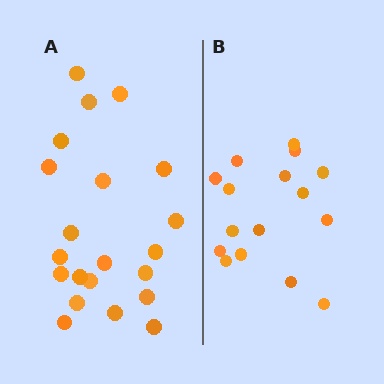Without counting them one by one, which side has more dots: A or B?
Region A (the left region) has more dots.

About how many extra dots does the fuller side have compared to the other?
Region A has about 5 more dots than region B.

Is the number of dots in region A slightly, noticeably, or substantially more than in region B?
Region A has noticeably more, but not dramatically so. The ratio is roughly 1.3 to 1.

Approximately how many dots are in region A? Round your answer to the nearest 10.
About 20 dots. (The exact count is 21, which rounds to 20.)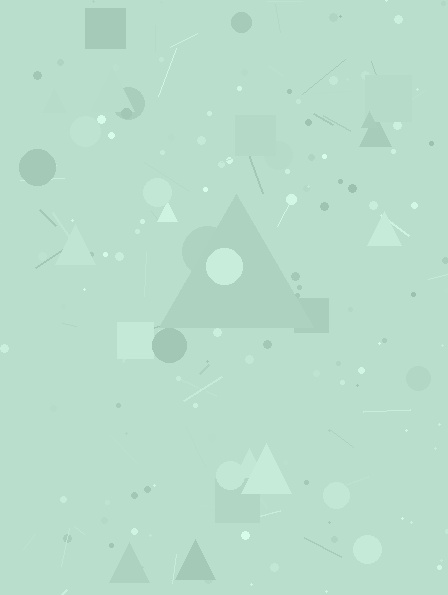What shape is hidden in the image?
A triangle is hidden in the image.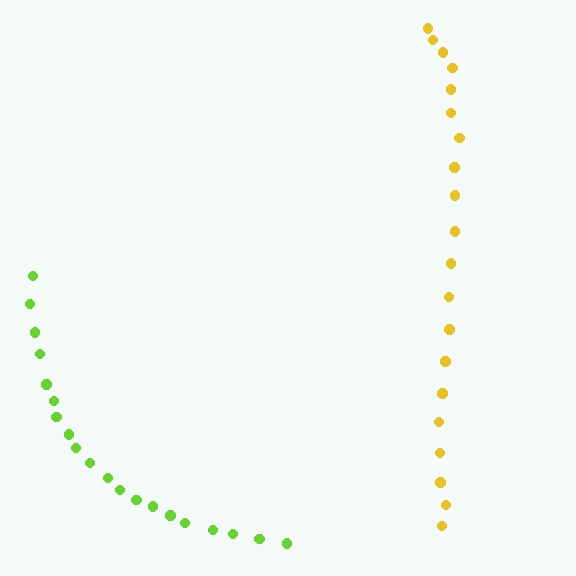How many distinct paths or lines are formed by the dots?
There are 2 distinct paths.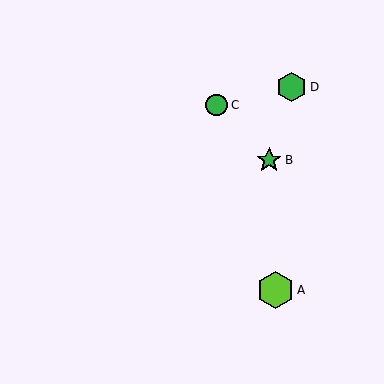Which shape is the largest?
The lime hexagon (labeled A) is the largest.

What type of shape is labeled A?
Shape A is a lime hexagon.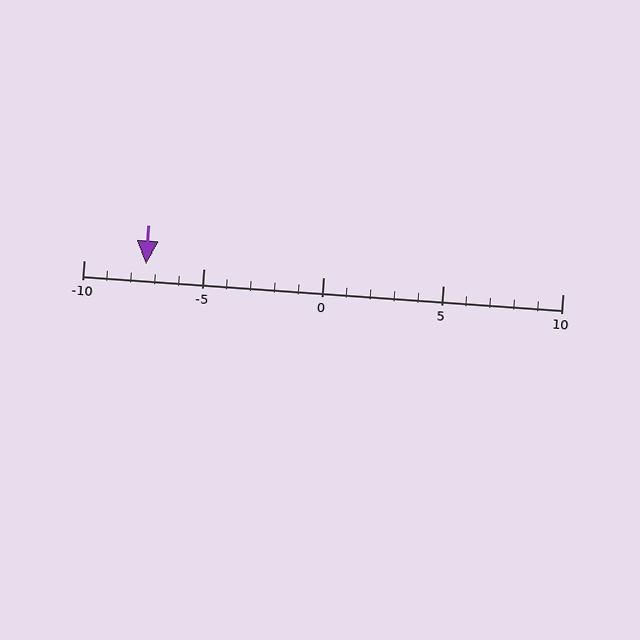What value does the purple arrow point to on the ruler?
The purple arrow points to approximately -7.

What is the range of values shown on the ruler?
The ruler shows values from -10 to 10.